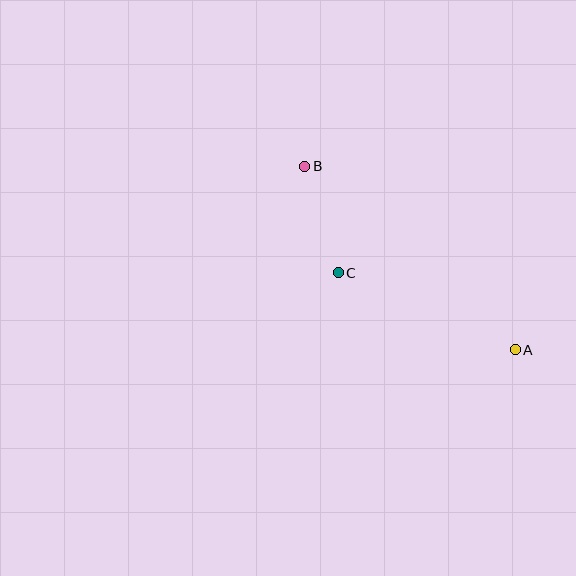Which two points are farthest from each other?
Points A and B are farthest from each other.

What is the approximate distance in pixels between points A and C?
The distance between A and C is approximately 193 pixels.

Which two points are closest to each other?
Points B and C are closest to each other.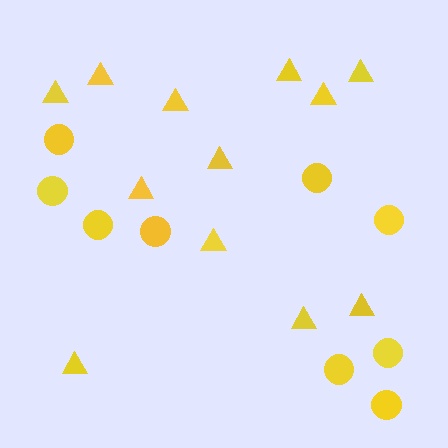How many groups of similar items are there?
There are 2 groups: one group of triangles (12) and one group of circles (9).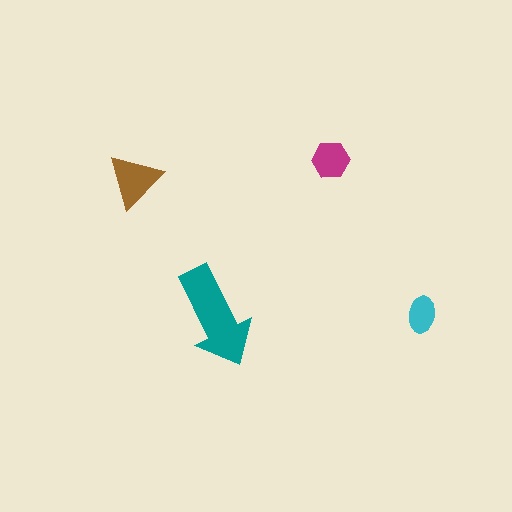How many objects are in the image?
There are 4 objects in the image.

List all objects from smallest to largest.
The cyan ellipse, the magenta hexagon, the brown triangle, the teal arrow.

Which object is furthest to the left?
The brown triangle is leftmost.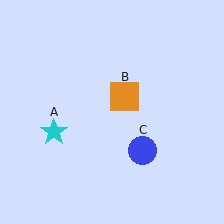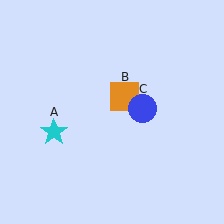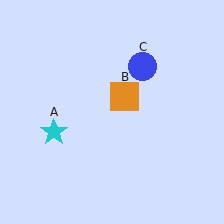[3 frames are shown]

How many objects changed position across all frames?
1 object changed position: blue circle (object C).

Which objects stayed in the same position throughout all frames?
Cyan star (object A) and orange square (object B) remained stationary.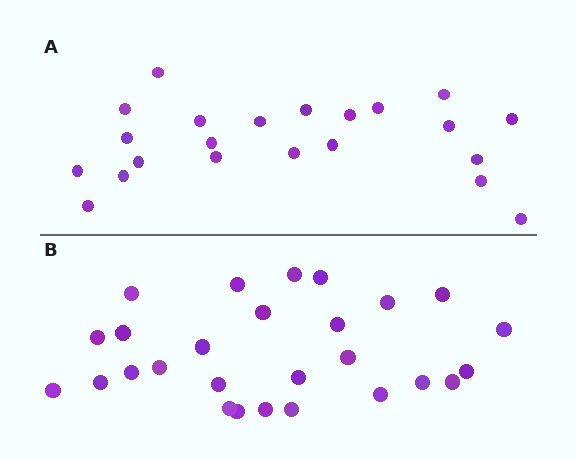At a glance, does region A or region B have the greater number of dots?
Region B (the bottom region) has more dots.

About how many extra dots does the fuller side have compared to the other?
Region B has about 5 more dots than region A.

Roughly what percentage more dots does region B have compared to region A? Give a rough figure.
About 25% more.